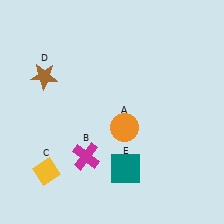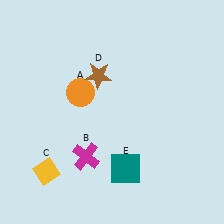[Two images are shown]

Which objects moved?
The objects that moved are: the orange circle (A), the brown star (D).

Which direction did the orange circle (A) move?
The orange circle (A) moved left.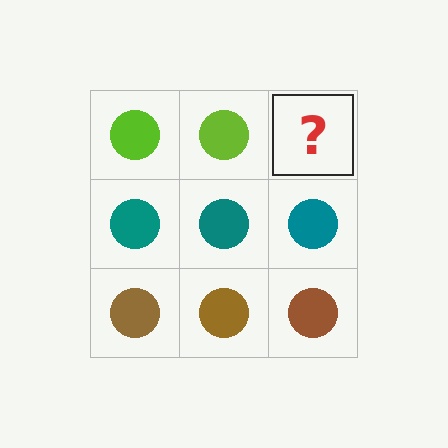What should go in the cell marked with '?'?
The missing cell should contain a lime circle.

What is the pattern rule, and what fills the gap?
The rule is that each row has a consistent color. The gap should be filled with a lime circle.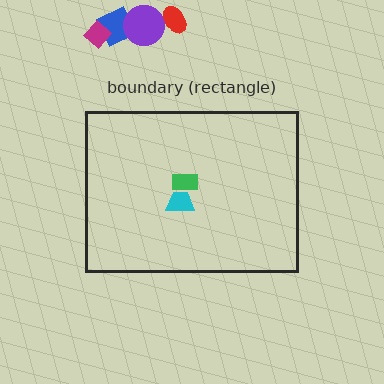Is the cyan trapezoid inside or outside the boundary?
Inside.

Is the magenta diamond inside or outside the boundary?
Outside.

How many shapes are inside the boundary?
2 inside, 4 outside.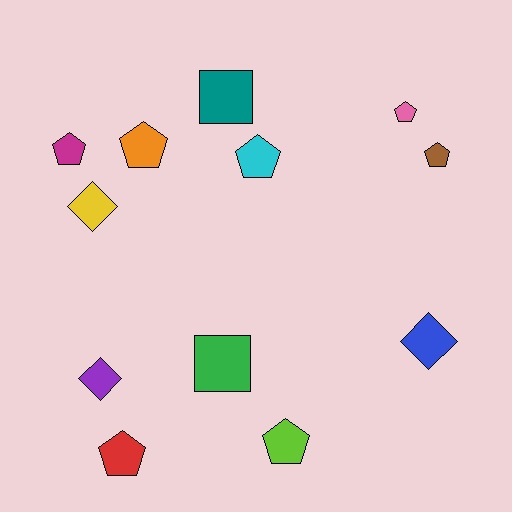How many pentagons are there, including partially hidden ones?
There are 7 pentagons.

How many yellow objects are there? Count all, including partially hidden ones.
There is 1 yellow object.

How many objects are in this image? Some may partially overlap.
There are 12 objects.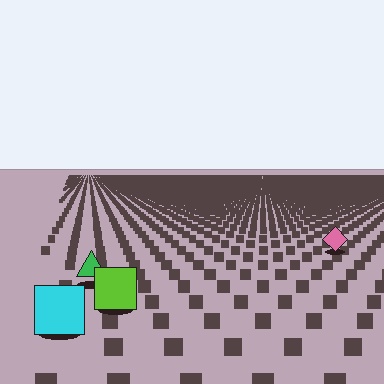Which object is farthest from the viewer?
The pink diamond is farthest from the viewer. It appears smaller and the ground texture around it is denser.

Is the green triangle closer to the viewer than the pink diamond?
Yes. The green triangle is closer — you can tell from the texture gradient: the ground texture is coarser near it.